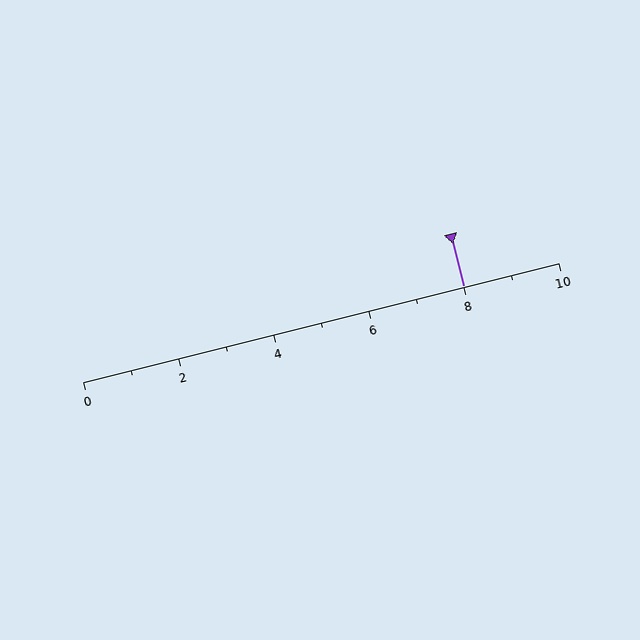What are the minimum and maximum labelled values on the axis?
The axis runs from 0 to 10.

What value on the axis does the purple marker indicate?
The marker indicates approximately 8.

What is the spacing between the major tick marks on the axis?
The major ticks are spaced 2 apart.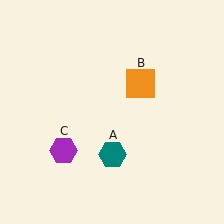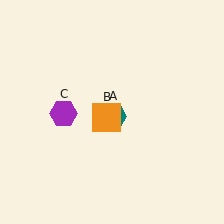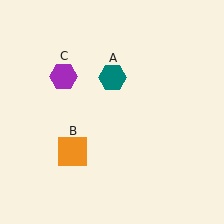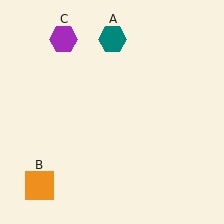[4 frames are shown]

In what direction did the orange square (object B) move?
The orange square (object B) moved down and to the left.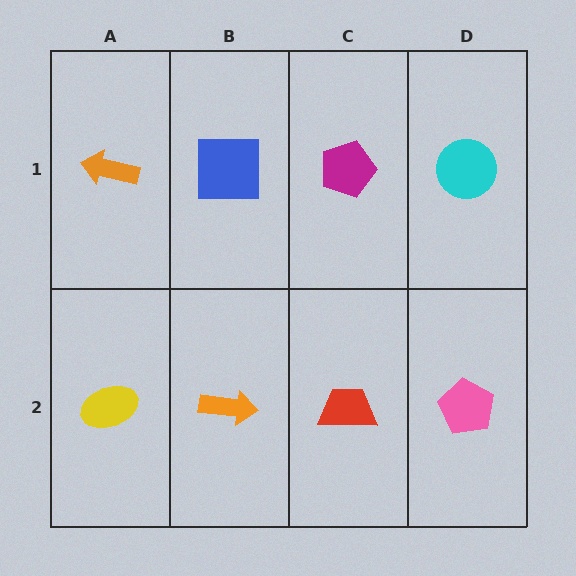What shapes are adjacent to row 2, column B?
A blue square (row 1, column B), a yellow ellipse (row 2, column A), a red trapezoid (row 2, column C).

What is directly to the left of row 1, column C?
A blue square.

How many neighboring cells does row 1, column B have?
3.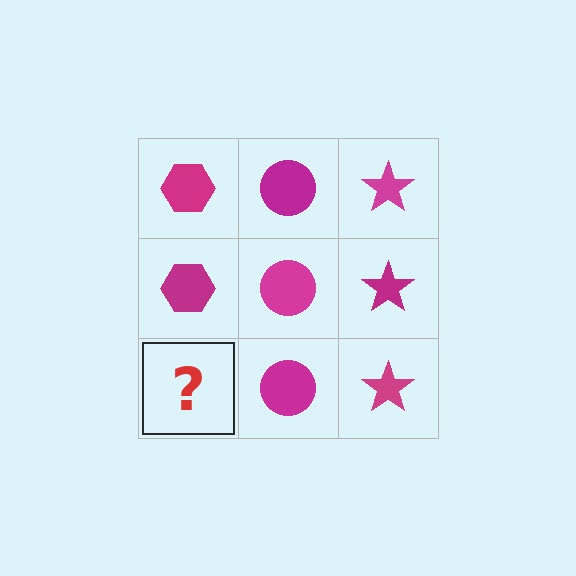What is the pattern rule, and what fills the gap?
The rule is that each column has a consistent shape. The gap should be filled with a magenta hexagon.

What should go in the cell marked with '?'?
The missing cell should contain a magenta hexagon.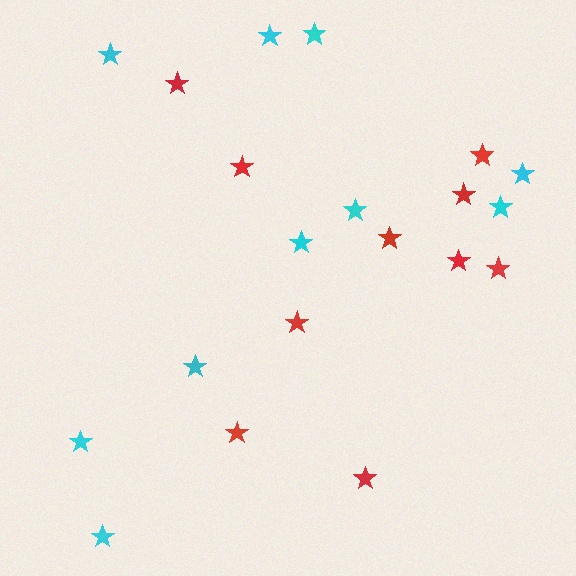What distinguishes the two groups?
There are 2 groups: one group of red stars (10) and one group of cyan stars (10).